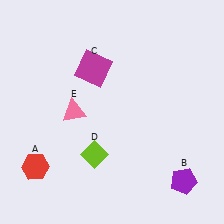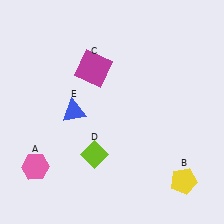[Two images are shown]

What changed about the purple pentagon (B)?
In Image 1, B is purple. In Image 2, it changed to yellow.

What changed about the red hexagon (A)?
In Image 1, A is red. In Image 2, it changed to pink.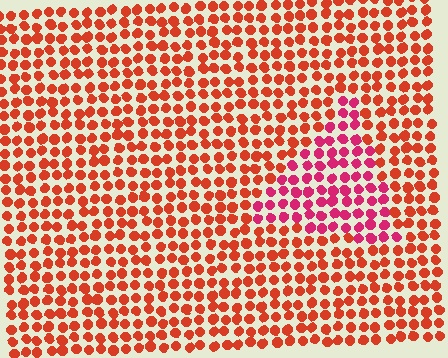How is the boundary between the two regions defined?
The boundary is defined purely by a slight shift in hue (about 34 degrees). Spacing, size, and orientation are identical on both sides.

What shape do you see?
I see a triangle.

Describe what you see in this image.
The image is filled with small red elements in a uniform arrangement. A triangle-shaped region is visible where the elements are tinted to a slightly different hue, forming a subtle color boundary.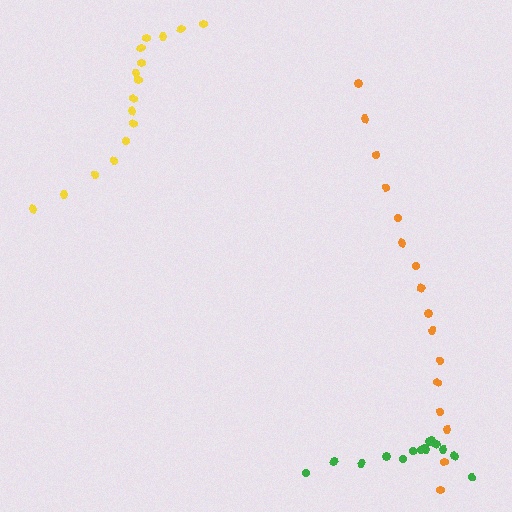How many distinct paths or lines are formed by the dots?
There are 3 distinct paths.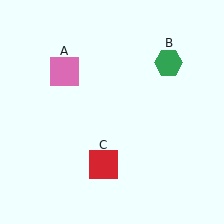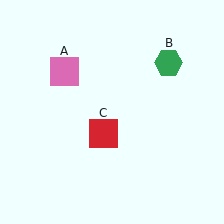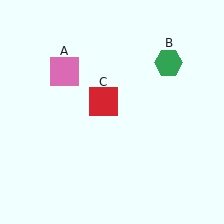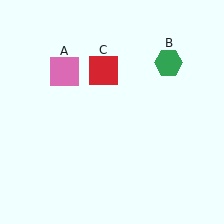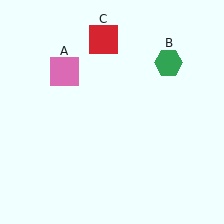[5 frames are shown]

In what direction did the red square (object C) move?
The red square (object C) moved up.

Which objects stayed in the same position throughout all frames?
Pink square (object A) and green hexagon (object B) remained stationary.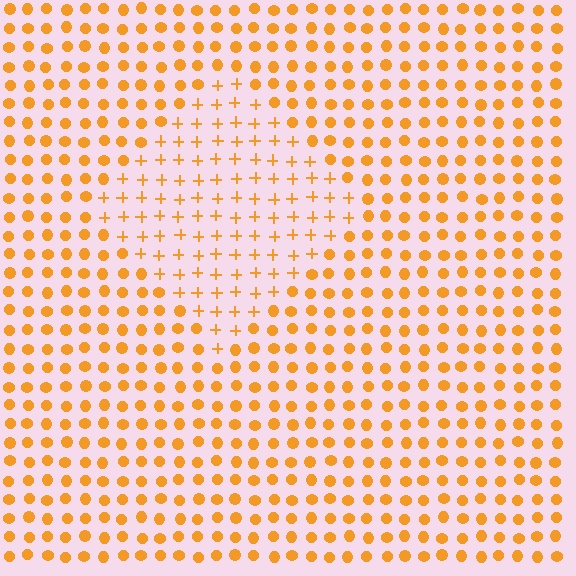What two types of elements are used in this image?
The image uses plus signs inside the diamond region and circles outside it.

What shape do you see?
I see a diamond.